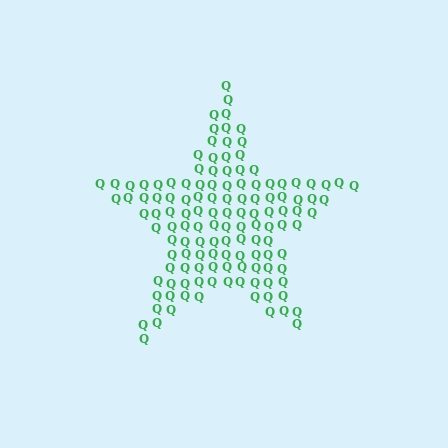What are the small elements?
The small elements are letter Q's.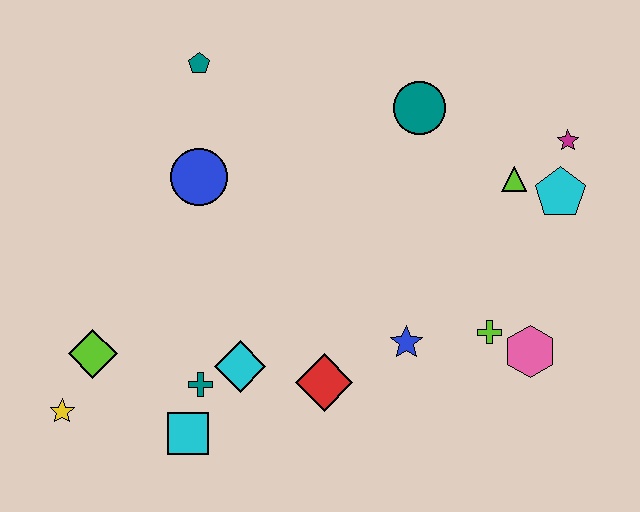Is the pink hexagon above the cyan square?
Yes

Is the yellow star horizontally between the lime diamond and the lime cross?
No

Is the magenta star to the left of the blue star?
No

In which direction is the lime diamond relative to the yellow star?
The lime diamond is above the yellow star.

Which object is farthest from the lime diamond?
The magenta star is farthest from the lime diamond.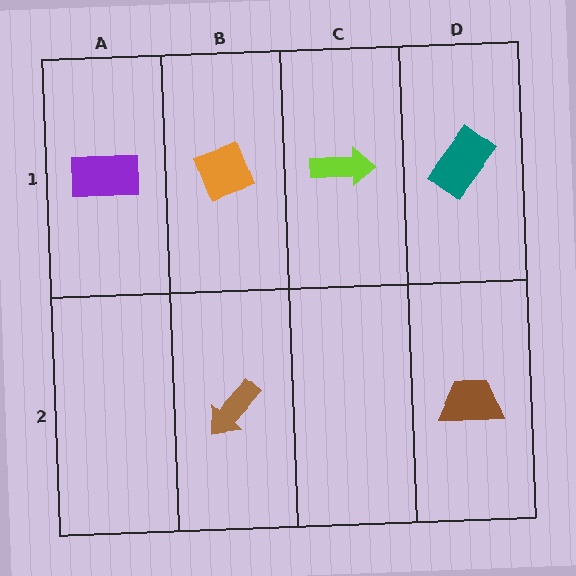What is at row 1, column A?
A purple rectangle.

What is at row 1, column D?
A teal rectangle.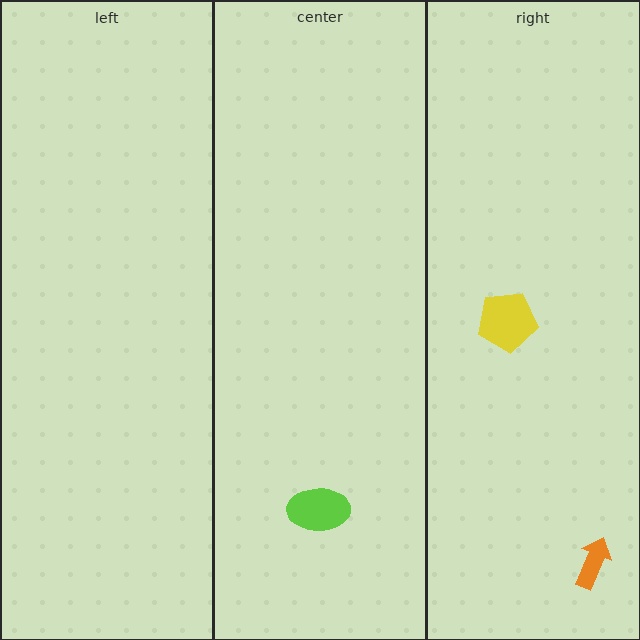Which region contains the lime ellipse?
The center region.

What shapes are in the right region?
The orange arrow, the yellow pentagon.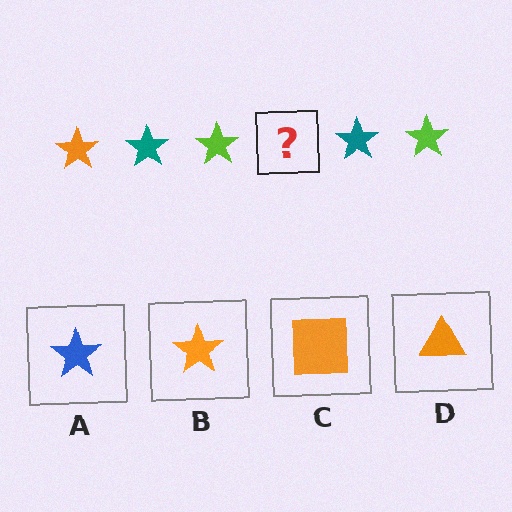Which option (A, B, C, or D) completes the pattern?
B.